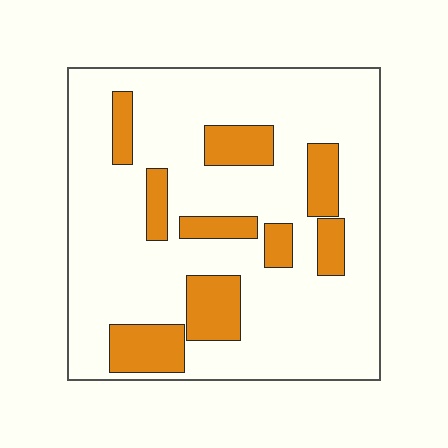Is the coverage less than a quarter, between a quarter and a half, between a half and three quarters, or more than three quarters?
Less than a quarter.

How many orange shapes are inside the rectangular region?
9.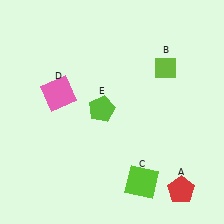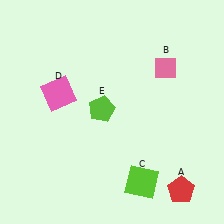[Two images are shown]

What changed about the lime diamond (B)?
In Image 1, B is lime. In Image 2, it changed to pink.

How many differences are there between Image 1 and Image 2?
There is 1 difference between the two images.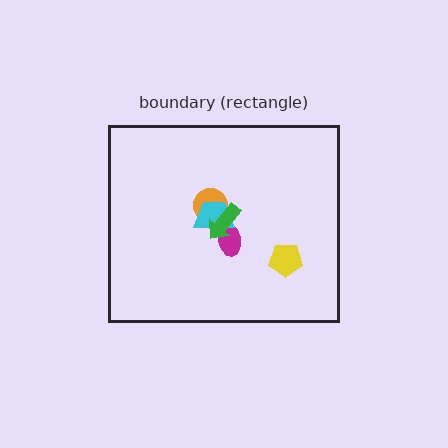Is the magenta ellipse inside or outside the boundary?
Inside.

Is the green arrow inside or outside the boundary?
Inside.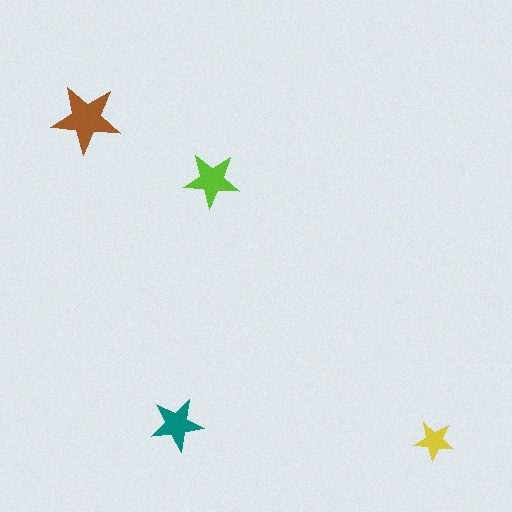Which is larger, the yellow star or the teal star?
The teal one.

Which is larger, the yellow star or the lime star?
The lime one.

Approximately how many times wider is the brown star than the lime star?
About 1.5 times wider.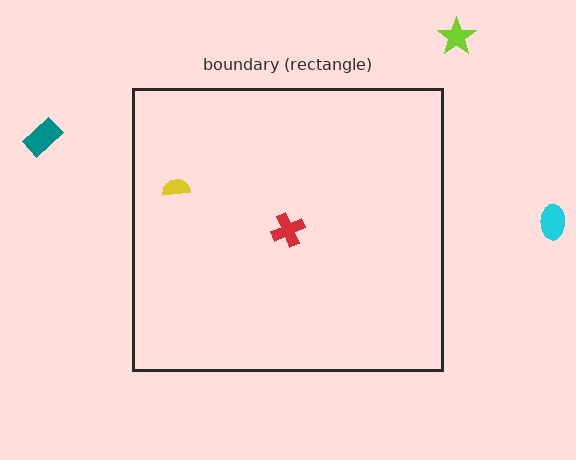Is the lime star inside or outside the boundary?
Outside.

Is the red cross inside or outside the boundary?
Inside.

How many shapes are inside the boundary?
2 inside, 3 outside.